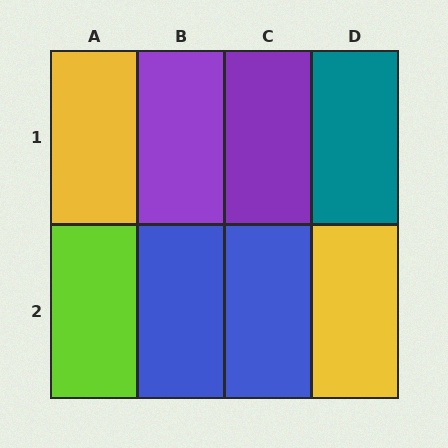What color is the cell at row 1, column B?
Purple.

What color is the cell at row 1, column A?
Yellow.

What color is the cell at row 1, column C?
Purple.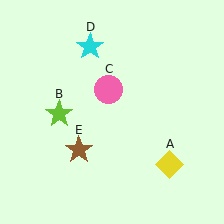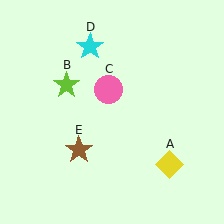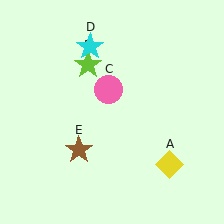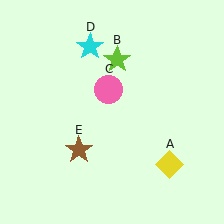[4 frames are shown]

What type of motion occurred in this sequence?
The lime star (object B) rotated clockwise around the center of the scene.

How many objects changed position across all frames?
1 object changed position: lime star (object B).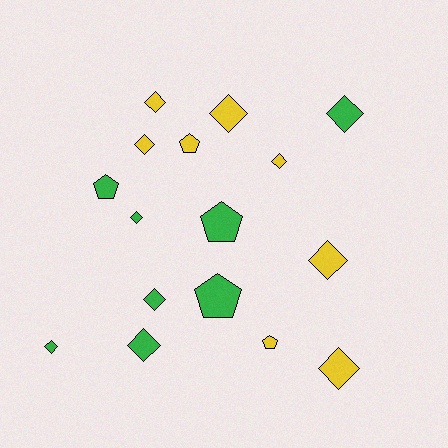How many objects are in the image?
There are 16 objects.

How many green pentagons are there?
There are 3 green pentagons.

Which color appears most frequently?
Yellow, with 8 objects.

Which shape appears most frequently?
Diamond, with 11 objects.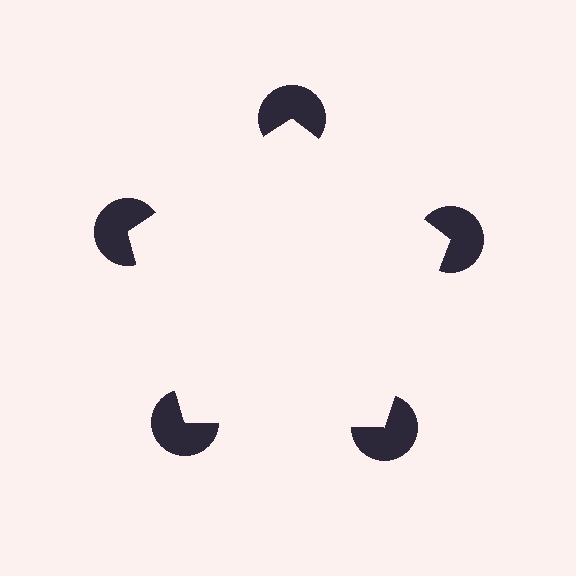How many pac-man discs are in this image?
There are 5 — one at each vertex of the illusory pentagon.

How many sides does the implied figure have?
5 sides.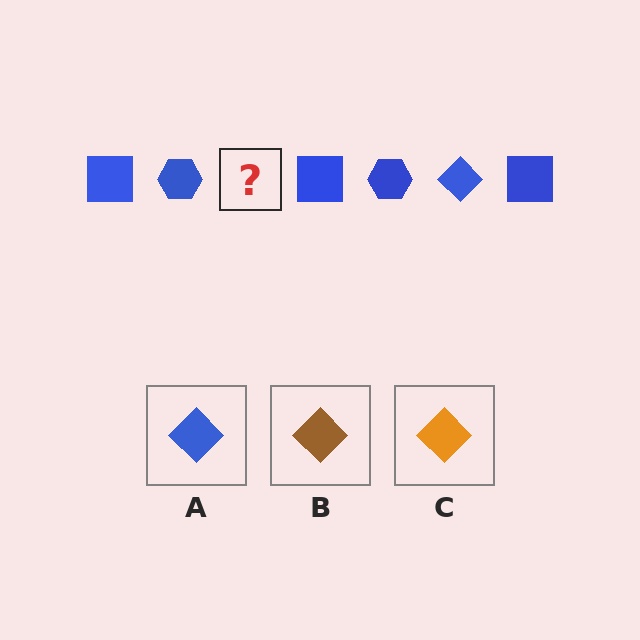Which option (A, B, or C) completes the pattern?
A.